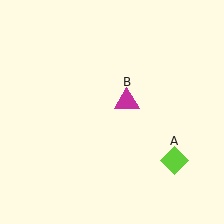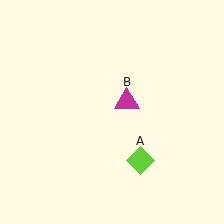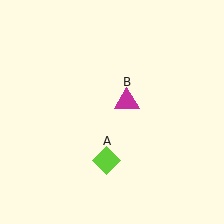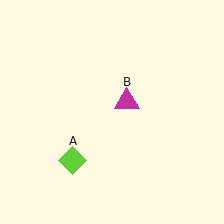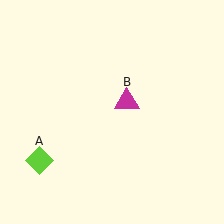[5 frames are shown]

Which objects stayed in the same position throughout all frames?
Magenta triangle (object B) remained stationary.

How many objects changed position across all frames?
1 object changed position: lime diamond (object A).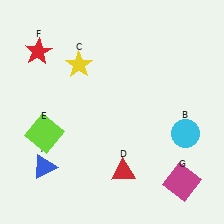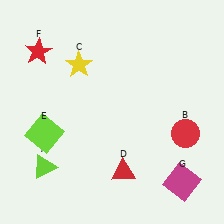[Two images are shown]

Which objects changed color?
A changed from blue to lime. B changed from cyan to red.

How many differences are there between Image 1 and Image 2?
There are 2 differences between the two images.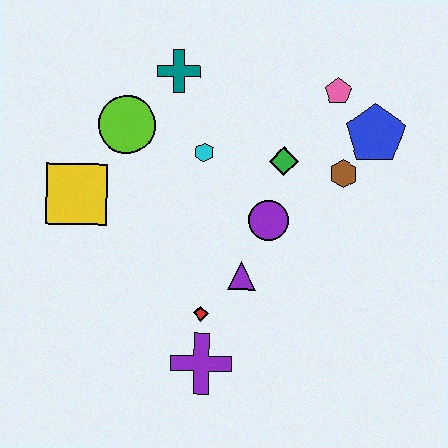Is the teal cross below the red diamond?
No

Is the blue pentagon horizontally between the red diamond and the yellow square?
No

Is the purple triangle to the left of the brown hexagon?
Yes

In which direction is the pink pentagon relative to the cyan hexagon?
The pink pentagon is to the right of the cyan hexagon.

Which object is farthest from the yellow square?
The blue pentagon is farthest from the yellow square.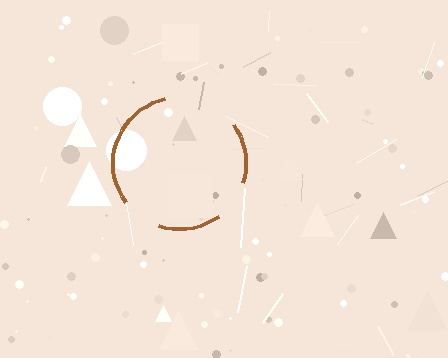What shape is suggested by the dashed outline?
The dashed outline suggests a circle.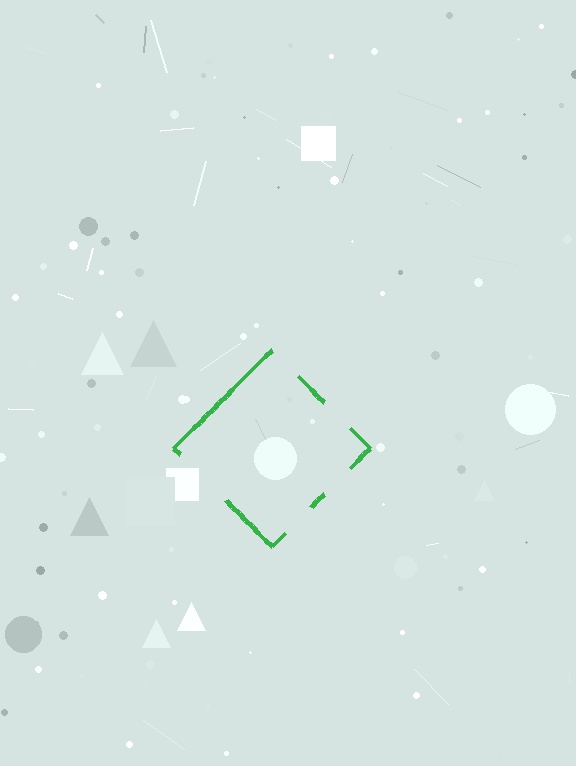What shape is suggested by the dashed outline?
The dashed outline suggests a diamond.